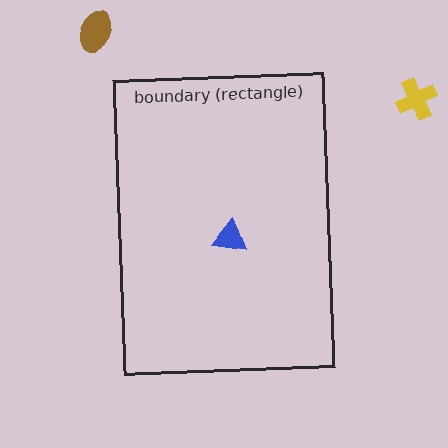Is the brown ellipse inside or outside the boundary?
Outside.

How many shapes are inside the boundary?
1 inside, 2 outside.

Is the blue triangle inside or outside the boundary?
Inside.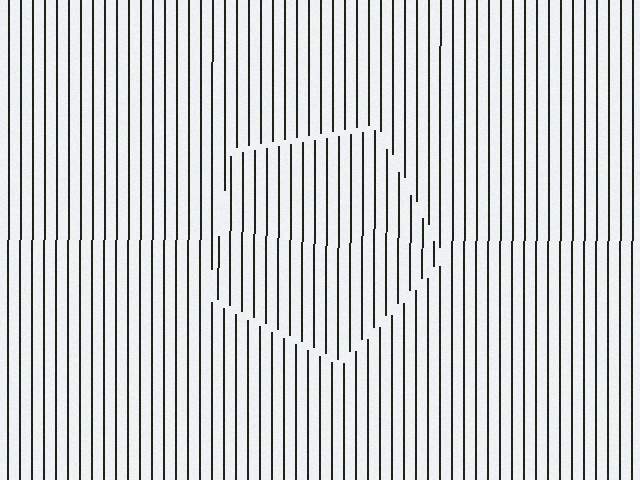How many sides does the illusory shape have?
5 sides — the line-ends trace a pentagon.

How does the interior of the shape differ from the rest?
The interior of the shape contains the same grating, shifted by half a period — the contour is defined by the phase discontinuity where line-ends from the inner and outer gratings abut.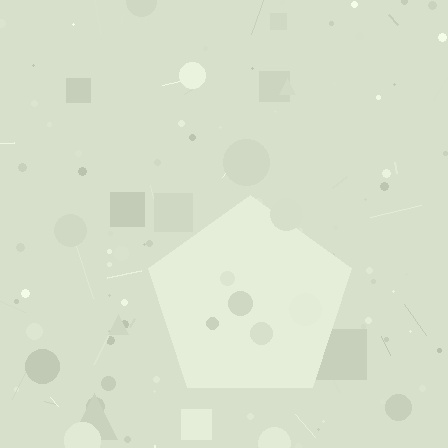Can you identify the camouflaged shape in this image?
The camouflaged shape is a pentagon.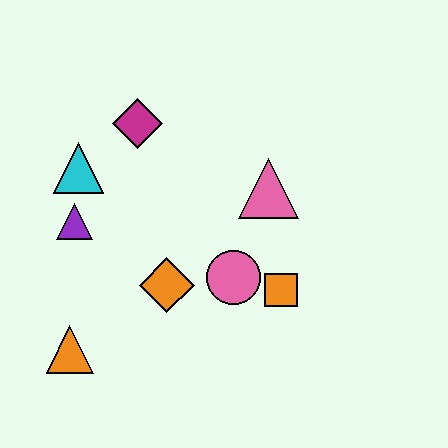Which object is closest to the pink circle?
The orange square is closest to the pink circle.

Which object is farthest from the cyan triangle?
The orange square is farthest from the cyan triangle.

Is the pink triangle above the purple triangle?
Yes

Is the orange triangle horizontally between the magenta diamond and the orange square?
No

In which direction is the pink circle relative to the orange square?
The pink circle is to the left of the orange square.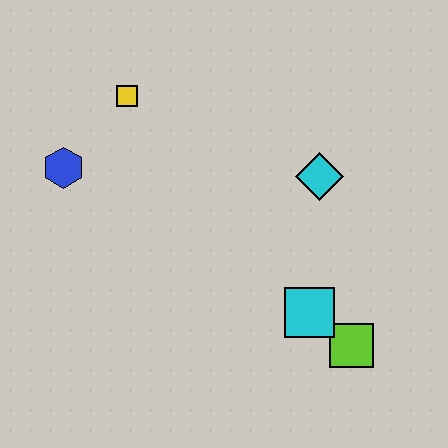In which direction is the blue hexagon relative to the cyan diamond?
The blue hexagon is to the left of the cyan diamond.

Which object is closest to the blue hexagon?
The yellow square is closest to the blue hexagon.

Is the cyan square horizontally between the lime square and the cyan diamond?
No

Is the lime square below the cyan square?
Yes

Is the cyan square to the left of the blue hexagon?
No